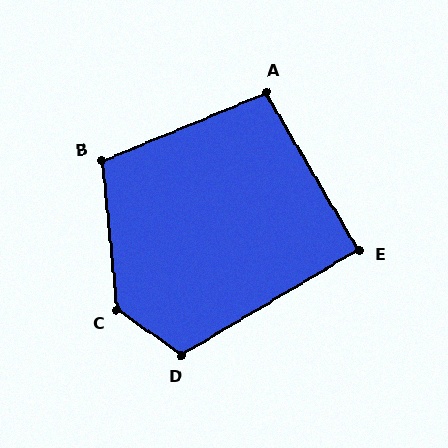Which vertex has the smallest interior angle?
E, at approximately 90 degrees.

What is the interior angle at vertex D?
Approximately 115 degrees (obtuse).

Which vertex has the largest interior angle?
C, at approximately 130 degrees.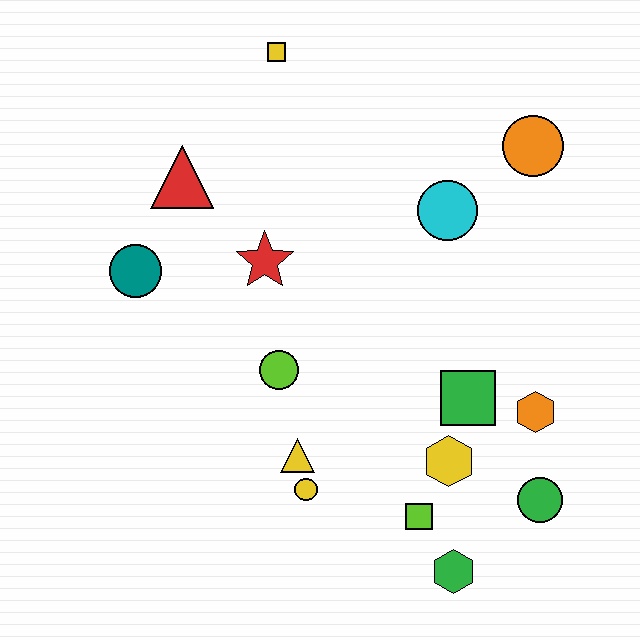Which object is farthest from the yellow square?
The green hexagon is farthest from the yellow square.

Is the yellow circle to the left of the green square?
Yes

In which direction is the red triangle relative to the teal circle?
The red triangle is above the teal circle.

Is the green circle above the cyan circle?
No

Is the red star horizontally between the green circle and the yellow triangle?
No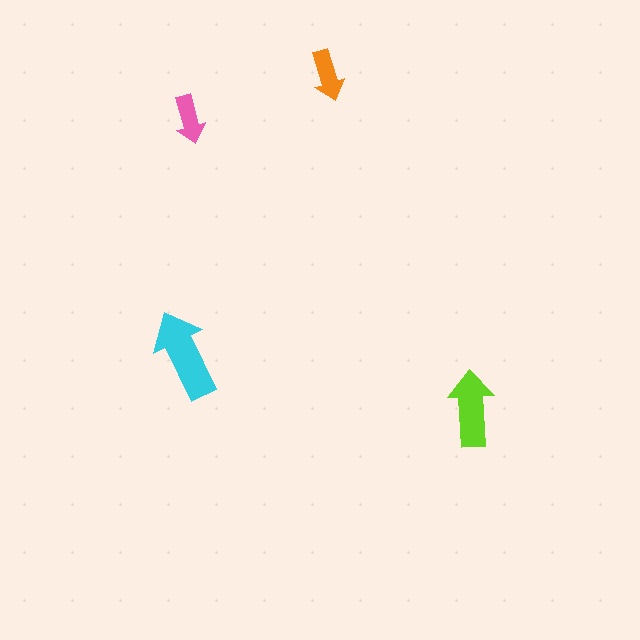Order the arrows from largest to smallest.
the cyan one, the lime one, the orange one, the pink one.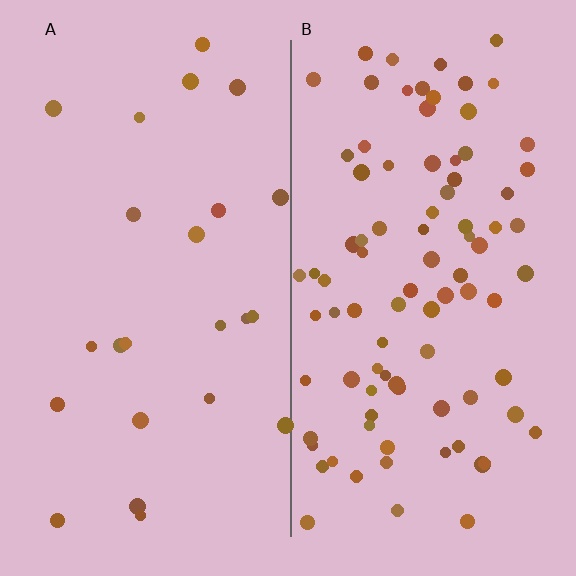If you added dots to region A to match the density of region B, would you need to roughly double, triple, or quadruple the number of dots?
Approximately quadruple.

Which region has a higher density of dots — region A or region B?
B (the right).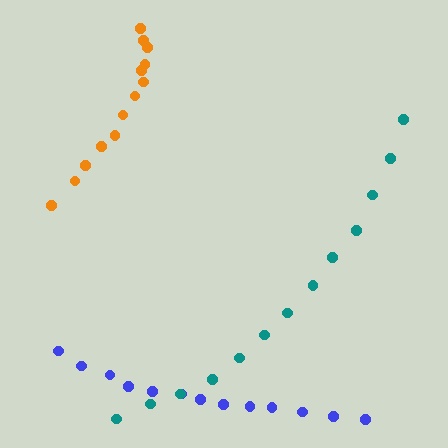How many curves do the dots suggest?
There are 3 distinct paths.